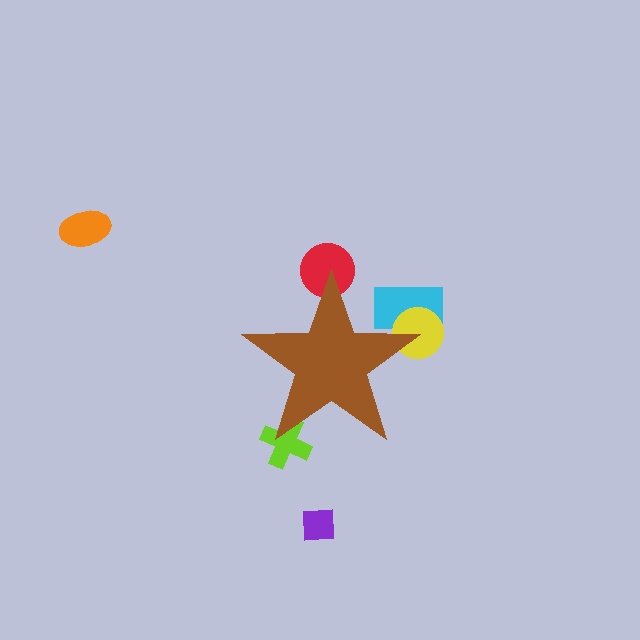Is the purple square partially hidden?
No, the purple square is fully visible.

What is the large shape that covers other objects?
A brown star.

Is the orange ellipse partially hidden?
No, the orange ellipse is fully visible.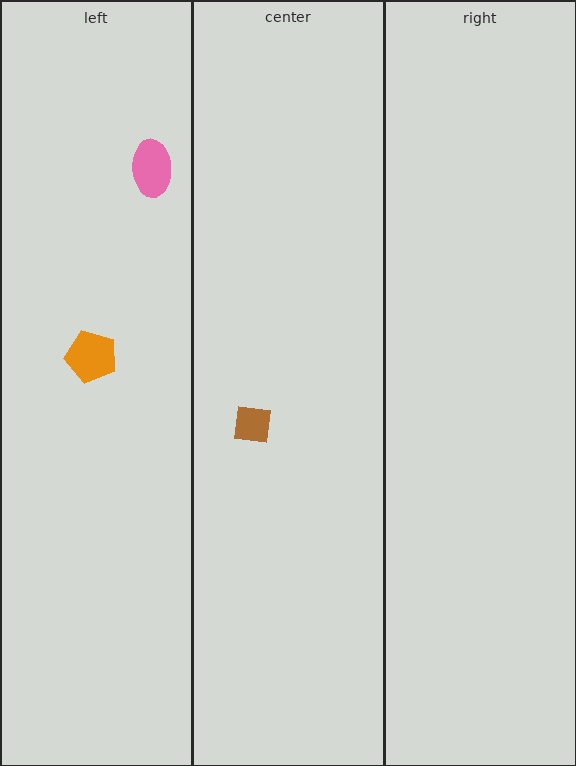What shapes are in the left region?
The pink ellipse, the orange pentagon.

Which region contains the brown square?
The center region.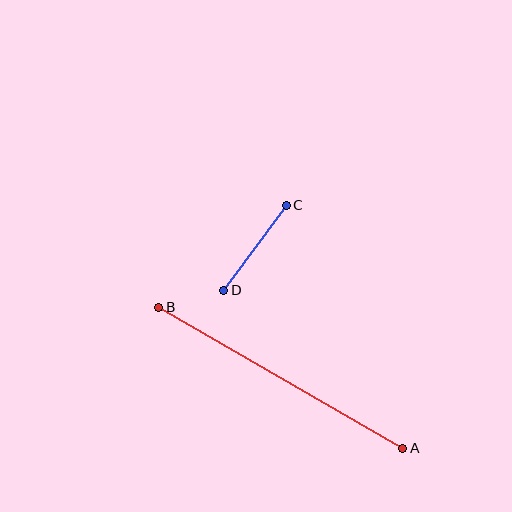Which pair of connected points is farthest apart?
Points A and B are farthest apart.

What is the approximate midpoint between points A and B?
The midpoint is at approximately (281, 378) pixels.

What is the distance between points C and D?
The distance is approximately 106 pixels.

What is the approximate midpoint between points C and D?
The midpoint is at approximately (255, 248) pixels.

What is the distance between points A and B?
The distance is approximately 282 pixels.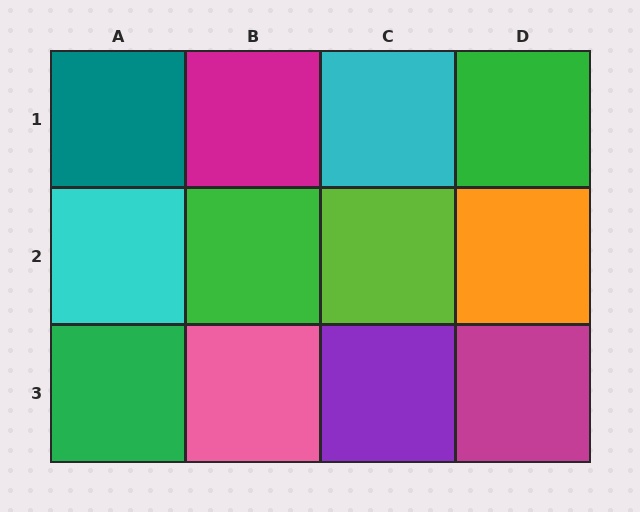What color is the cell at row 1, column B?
Magenta.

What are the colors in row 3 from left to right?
Green, pink, purple, magenta.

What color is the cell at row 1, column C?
Cyan.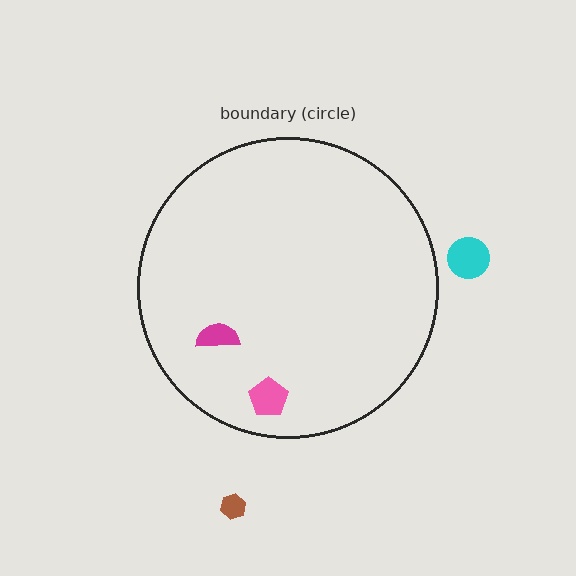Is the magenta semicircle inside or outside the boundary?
Inside.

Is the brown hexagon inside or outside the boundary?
Outside.